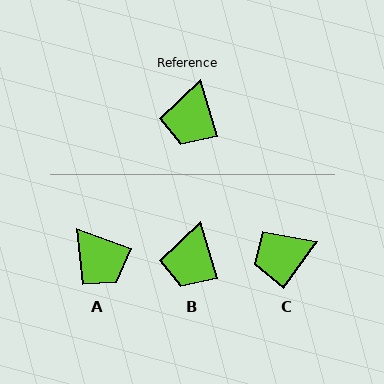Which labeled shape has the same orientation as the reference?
B.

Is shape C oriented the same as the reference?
No, it is off by about 53 degrees.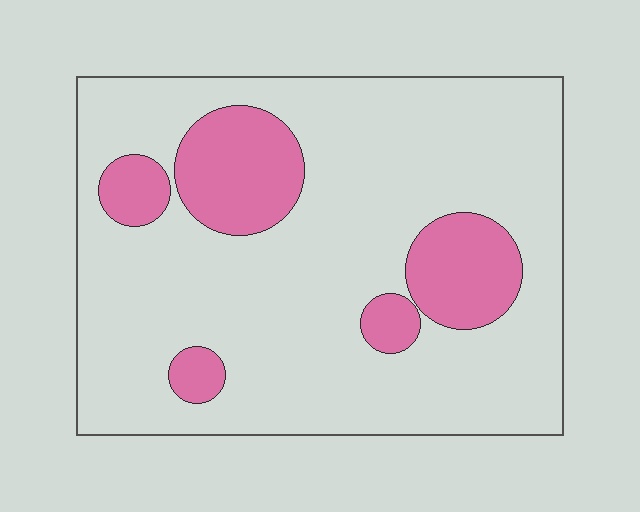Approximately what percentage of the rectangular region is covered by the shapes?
Approximately 20%.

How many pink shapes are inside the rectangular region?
5.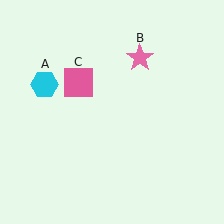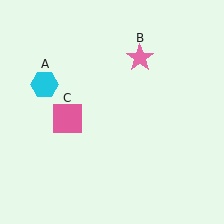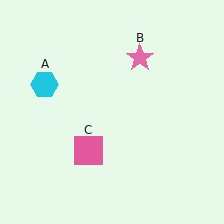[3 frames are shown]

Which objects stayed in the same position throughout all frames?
Cyan hexagon (object A) and pink star (object B) remained stationary.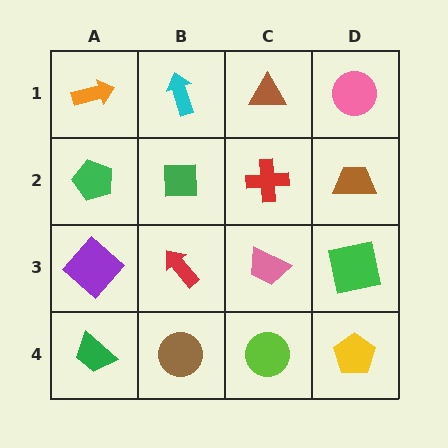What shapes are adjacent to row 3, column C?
A red cross (row 2, column C), a lime circle (row 4, column C), a red arrow (row 3, column B), a green square (row 3, column D).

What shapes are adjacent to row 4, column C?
A pink trapezoid (row 3, column C), a brown circle (row 4, column B), a yellow pentagon (row 4, column D).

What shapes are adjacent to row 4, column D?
A green square (row 3, column D), a lime circle (row 4, column C).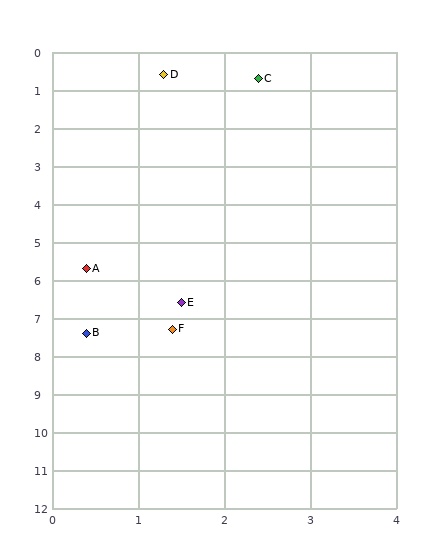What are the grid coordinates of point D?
Point D is at approximately (1.3, 0.6).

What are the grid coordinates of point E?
Point E is at approximately (1.5, 6.6).